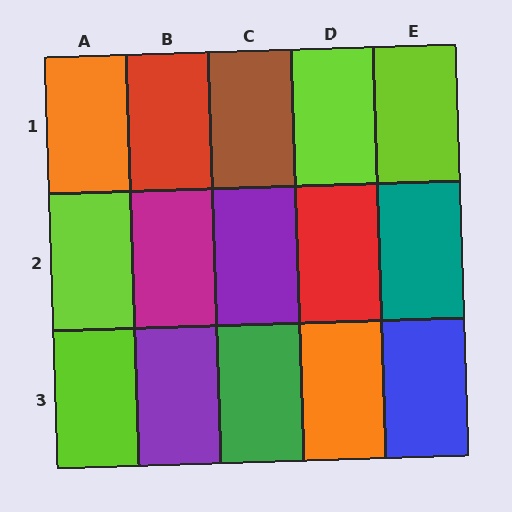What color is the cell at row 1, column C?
Brown.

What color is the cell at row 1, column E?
Lime.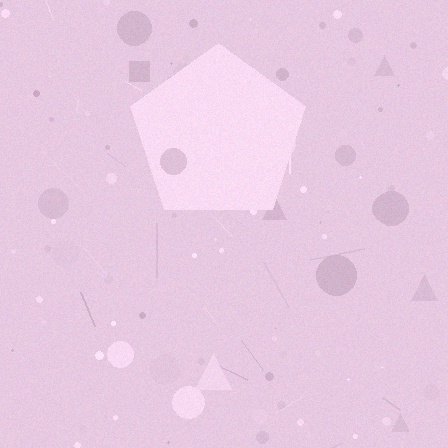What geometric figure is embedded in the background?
A pentagon is embedded in the background.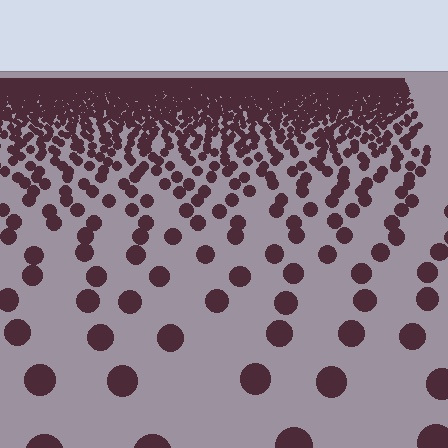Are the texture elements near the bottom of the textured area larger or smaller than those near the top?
Larger. Near the bottom, elements are closer to the viewer and appear at a bigger on-screen size.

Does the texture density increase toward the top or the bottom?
Density increases toward the top.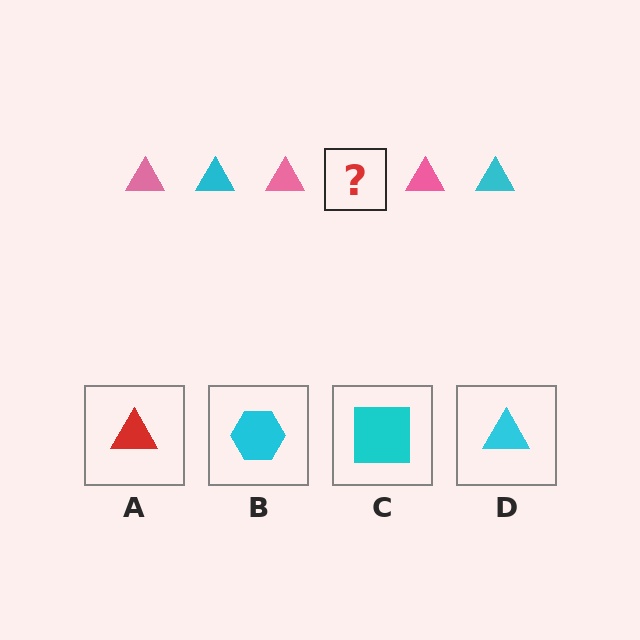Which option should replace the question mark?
Option D.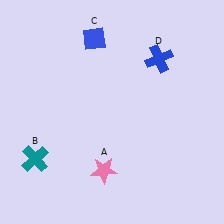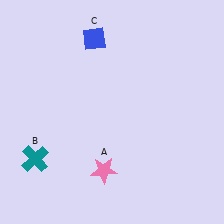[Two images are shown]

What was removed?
The blue cross (D) was removed in Image 2.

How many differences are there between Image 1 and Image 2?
There is 1 difference between the two images.